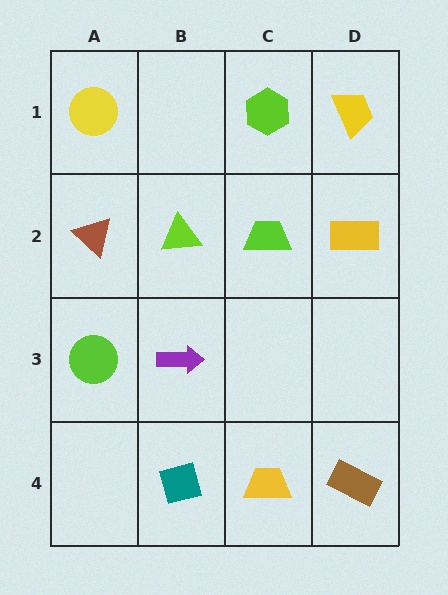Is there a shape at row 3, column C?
No, that cell is empty.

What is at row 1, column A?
A yellow circle.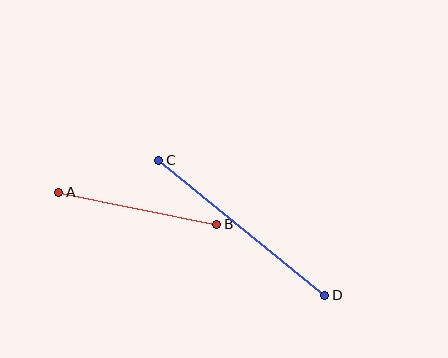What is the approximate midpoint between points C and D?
The midpoint is at approximately (242, 228) pixels.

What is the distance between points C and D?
The distance is approximately 214 pixels.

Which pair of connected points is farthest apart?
Points C and D are farthest apart.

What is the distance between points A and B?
The distance is approximately 161 pixels.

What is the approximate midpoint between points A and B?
The midpoint is at approximately (138, 208) pixels.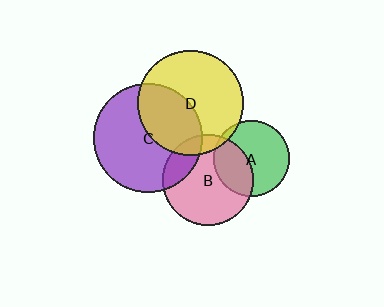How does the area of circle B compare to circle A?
Approximately 1.4 times.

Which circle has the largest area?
Circle C (purple).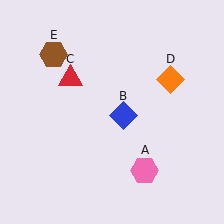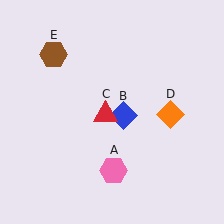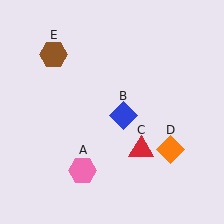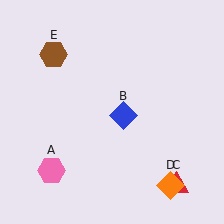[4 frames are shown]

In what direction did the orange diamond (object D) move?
The orange diamond (object D) moved down.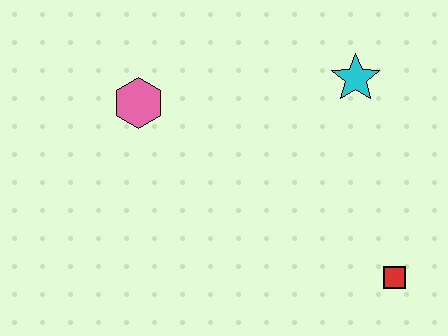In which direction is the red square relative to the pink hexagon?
The red square is to the right of the pink hexagon.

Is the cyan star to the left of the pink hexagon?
No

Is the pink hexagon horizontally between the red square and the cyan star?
No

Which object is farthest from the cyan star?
The pink hexagon is farthest from the cyan star.